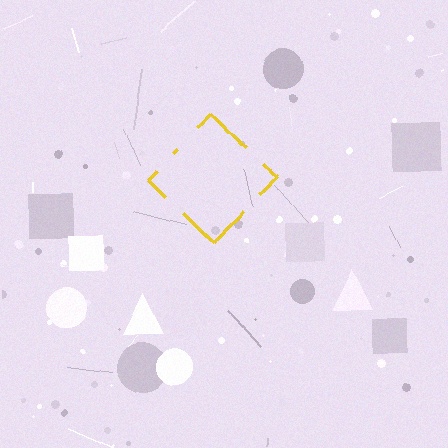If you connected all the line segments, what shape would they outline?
They would outline a diamond.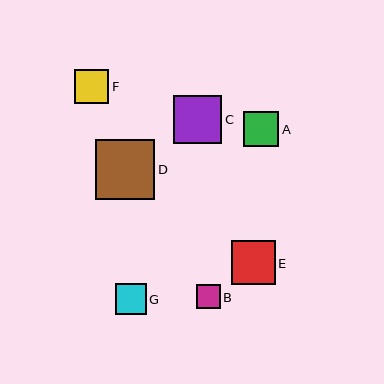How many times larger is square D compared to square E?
Square D is approximately 1.4 times the size of square E.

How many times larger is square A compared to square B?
Square A is approximately 1.5 times the size of square B.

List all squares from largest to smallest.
From largest to smallest: D, C, E, A, F, G, B.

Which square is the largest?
Square D is the largest with a size of approximately 60 pixels.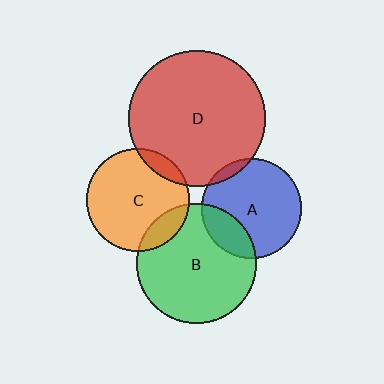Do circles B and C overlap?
Yes.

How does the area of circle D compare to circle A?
Approximately 1.9 times.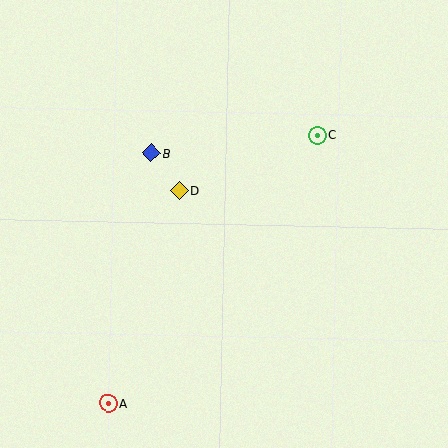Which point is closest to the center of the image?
Point D at (179, 191) is closest to the center.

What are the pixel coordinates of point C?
Point C is at (317, 135).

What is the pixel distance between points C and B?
The distance between C and B is 167 pixels.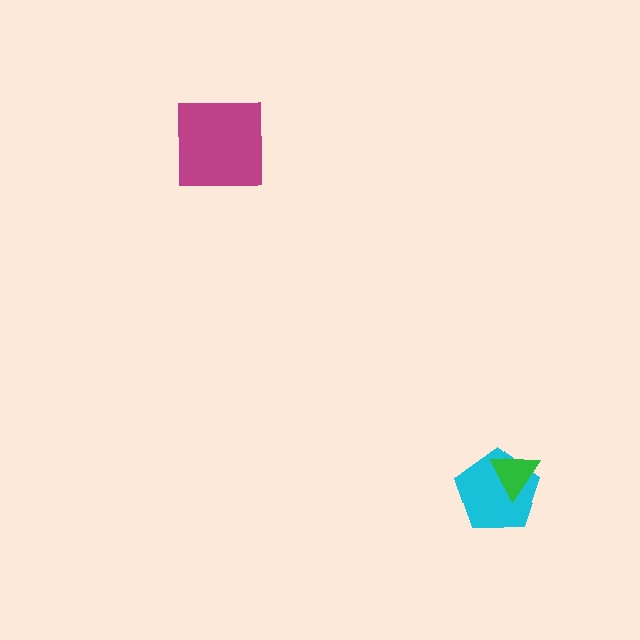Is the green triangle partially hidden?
No, no other shape covers it.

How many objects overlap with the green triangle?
1 object overlaps with the green triangle.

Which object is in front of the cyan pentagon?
The green triangle is in front of the cyan pentagon.